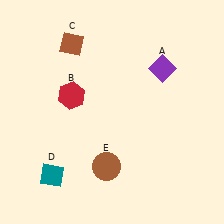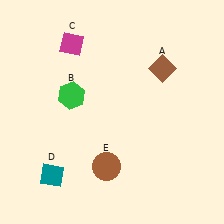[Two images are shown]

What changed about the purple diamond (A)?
In Image 1, A is purple. In Image 2, it changed to brown.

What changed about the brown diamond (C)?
In Image 1, C is brown. In Image 2, it changed to magenta.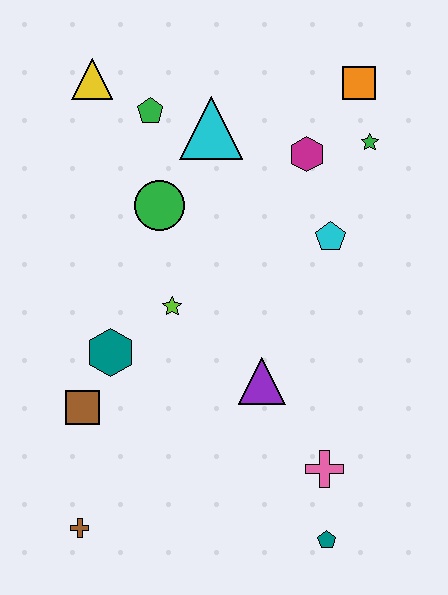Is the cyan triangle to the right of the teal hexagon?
Yes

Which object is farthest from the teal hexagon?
The orange square is farthest from the teal hexagon.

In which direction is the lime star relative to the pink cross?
The lime star is above the pink cross.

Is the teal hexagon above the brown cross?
Yes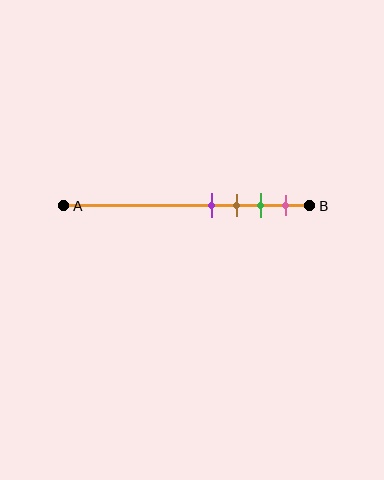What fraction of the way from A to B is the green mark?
The green mark is approximately 80% (0.8) of the way from A to B.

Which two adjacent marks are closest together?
The purple and brown marks are the closest adjacent pair.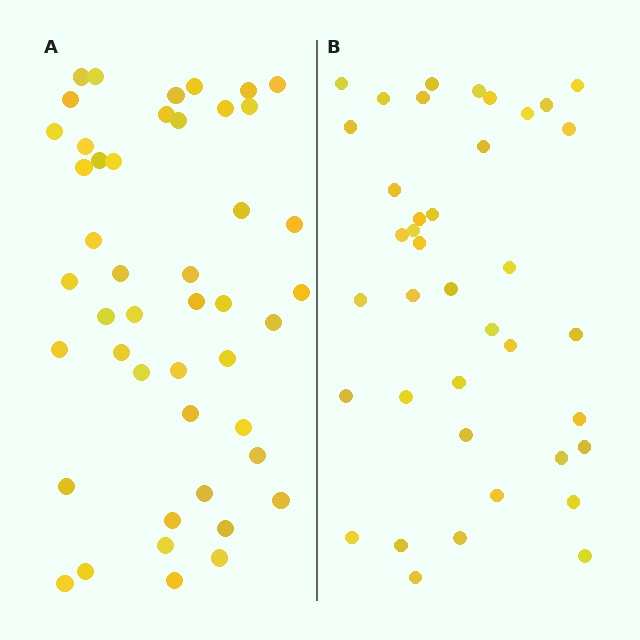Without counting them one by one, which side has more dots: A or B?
Region A (the left region) has more dots.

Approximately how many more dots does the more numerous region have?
Region A has roughly 8 or so more dots than region B.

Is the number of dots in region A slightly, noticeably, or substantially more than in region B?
Region A has only slightly more — the two regions are fairly close. The ratio is roughly 1.2 to 1.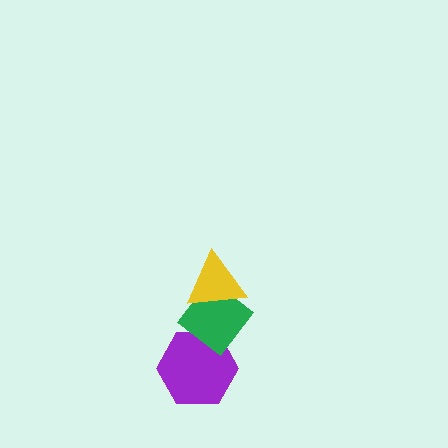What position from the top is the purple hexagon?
The purple hexagon is 3rd from the top.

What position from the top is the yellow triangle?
The yellow triangle is 1st from the top.